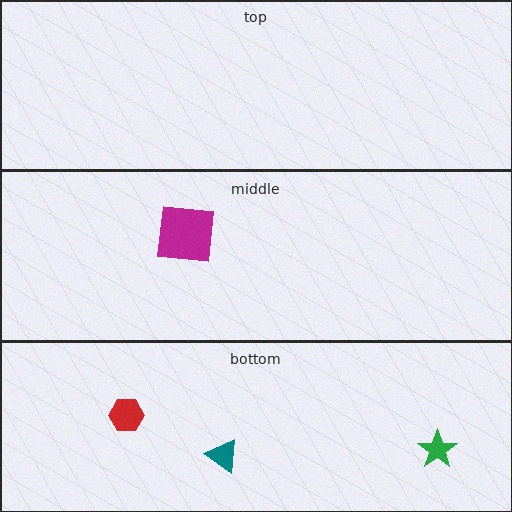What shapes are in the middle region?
The magenta square.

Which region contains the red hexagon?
The bottom region.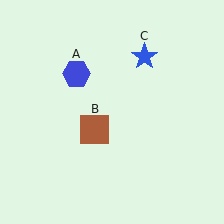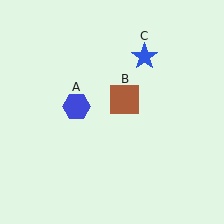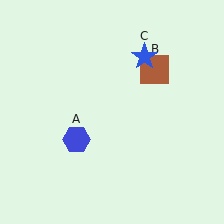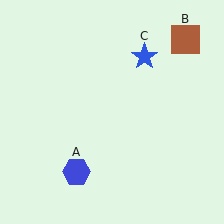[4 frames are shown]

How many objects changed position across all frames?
2 objects changed position: blue hexagon (object A), brown square (object B).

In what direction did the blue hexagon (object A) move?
The blue hexagon (object A) moved down.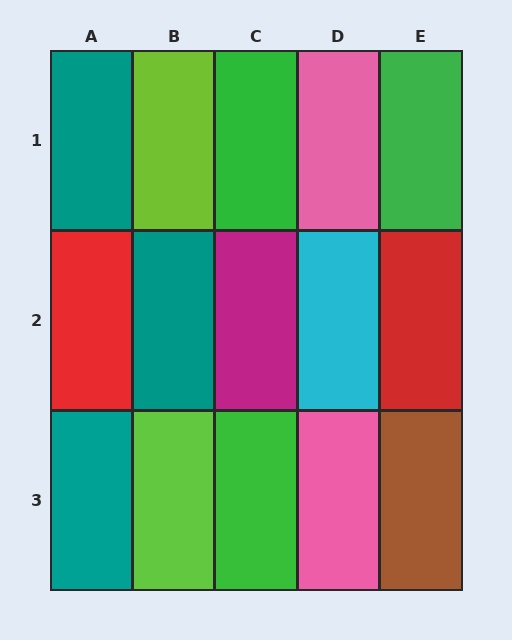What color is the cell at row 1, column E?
Green.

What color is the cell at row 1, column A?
Teal.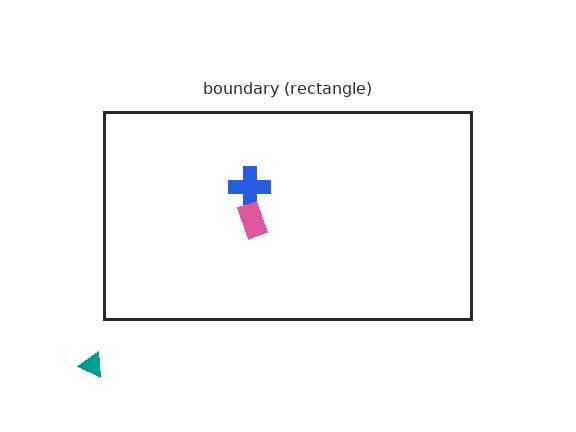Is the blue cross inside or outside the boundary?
Inside.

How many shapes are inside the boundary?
2 inside, 1 outside.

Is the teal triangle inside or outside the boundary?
Outside.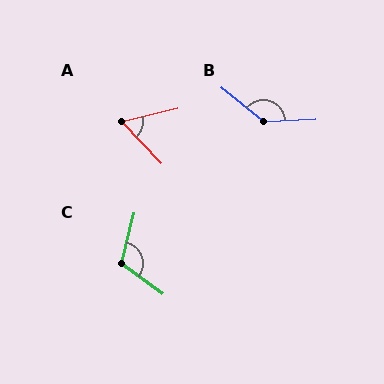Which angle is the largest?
B, at approximately 138 degrees.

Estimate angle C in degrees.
Approximately 113 degrees.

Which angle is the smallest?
A, at approximately 60 degrees.